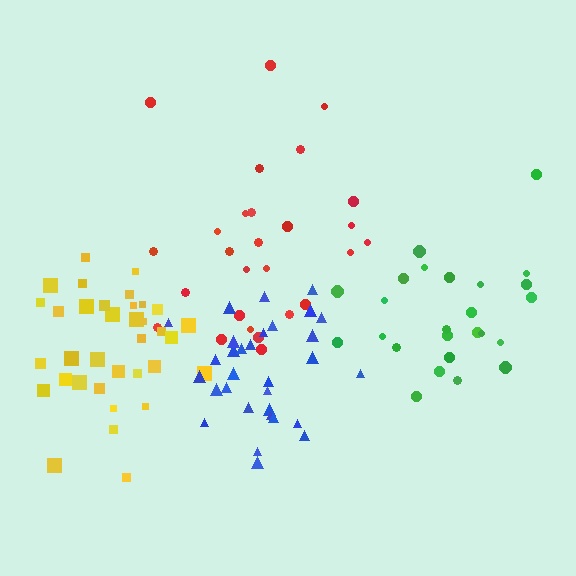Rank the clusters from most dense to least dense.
blue, yellow, green, red.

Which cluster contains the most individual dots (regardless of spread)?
Yellow (35).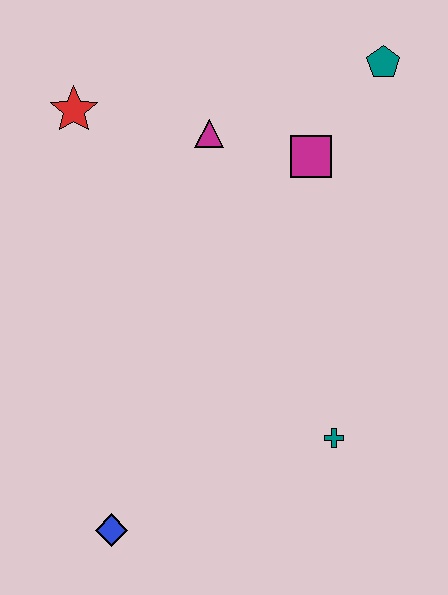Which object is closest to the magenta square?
The magenta triangle is closest to the magenta square.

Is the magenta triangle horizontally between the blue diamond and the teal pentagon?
Yes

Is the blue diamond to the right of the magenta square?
No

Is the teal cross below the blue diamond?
No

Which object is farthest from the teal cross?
The red star is farthest from the teal cross.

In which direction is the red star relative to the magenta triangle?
The red star is to the left of the magenta triangle.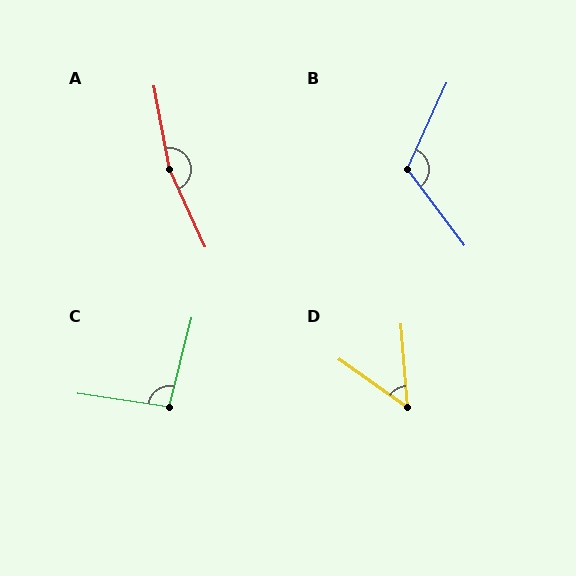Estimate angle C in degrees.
Approximately 95 degrees.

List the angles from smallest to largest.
D (50°), C (95°), B (119°), A (166°).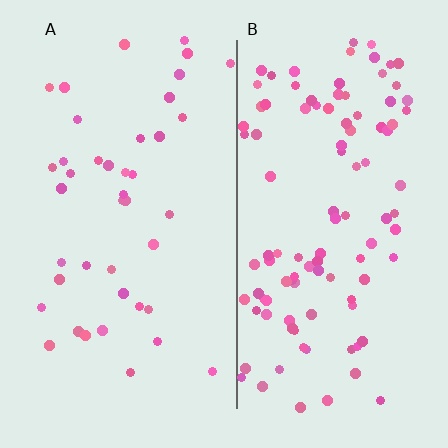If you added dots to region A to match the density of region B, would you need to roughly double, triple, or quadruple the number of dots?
Approximately triple.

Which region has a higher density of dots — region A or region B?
B (the right).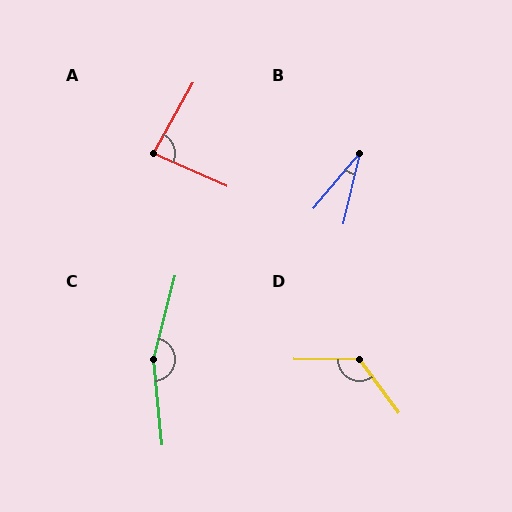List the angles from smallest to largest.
B (27°), A (84°), D (127°), C (160°).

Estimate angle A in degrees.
Approximately 84 degrees.